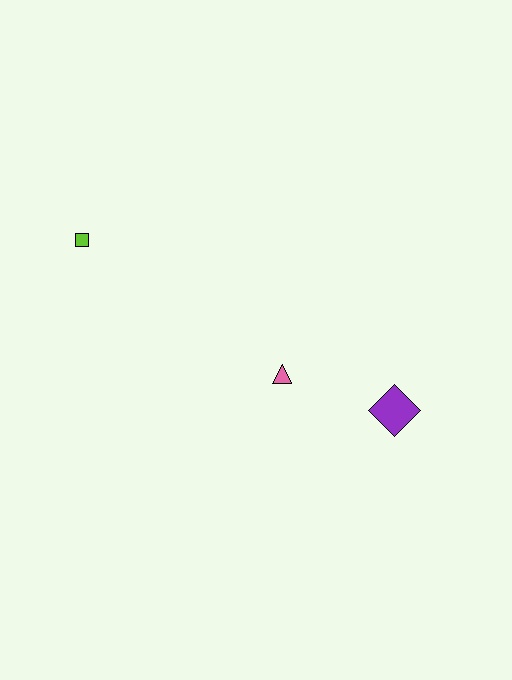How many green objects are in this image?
There are no green objects.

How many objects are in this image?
There are 3 objects.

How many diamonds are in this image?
There is 1 diamond.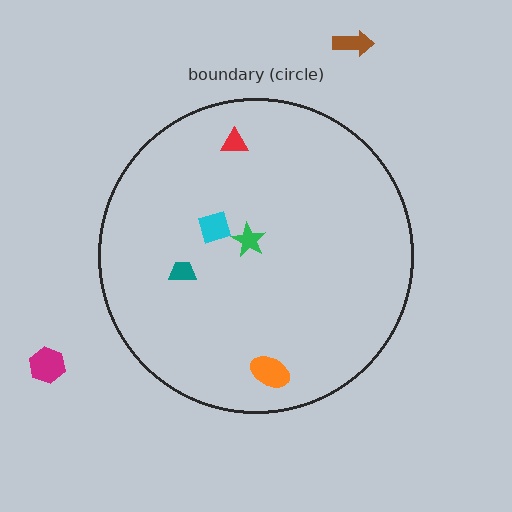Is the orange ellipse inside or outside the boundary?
Inside.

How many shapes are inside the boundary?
5 inside, 2 outside.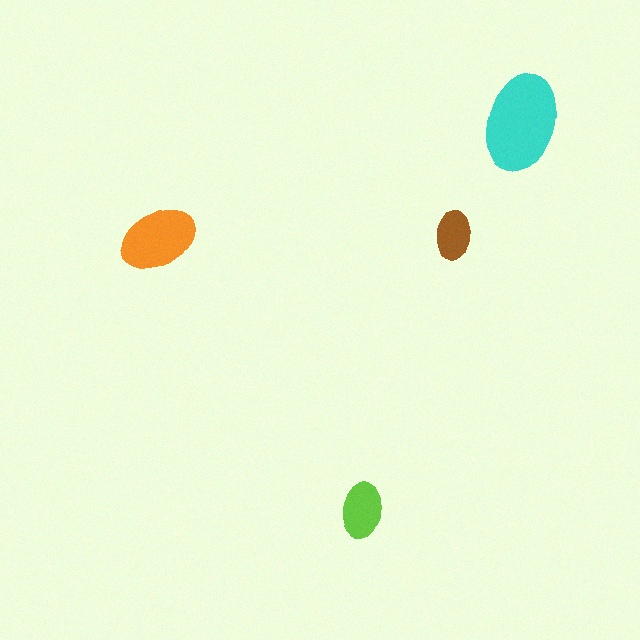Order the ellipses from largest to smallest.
the cyan one, the orange one, the lime one, the brown one.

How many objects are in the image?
There are 4 objects in the image.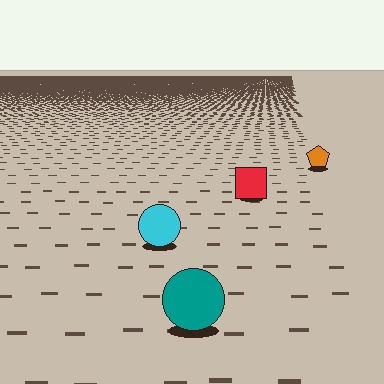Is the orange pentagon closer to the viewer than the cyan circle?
No. The cyan circle is closer — you can tell from the texture gradient: the ground texture is coarser near it.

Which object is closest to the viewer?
The teal circle is closest. The texture marks near it are larger and more spread out.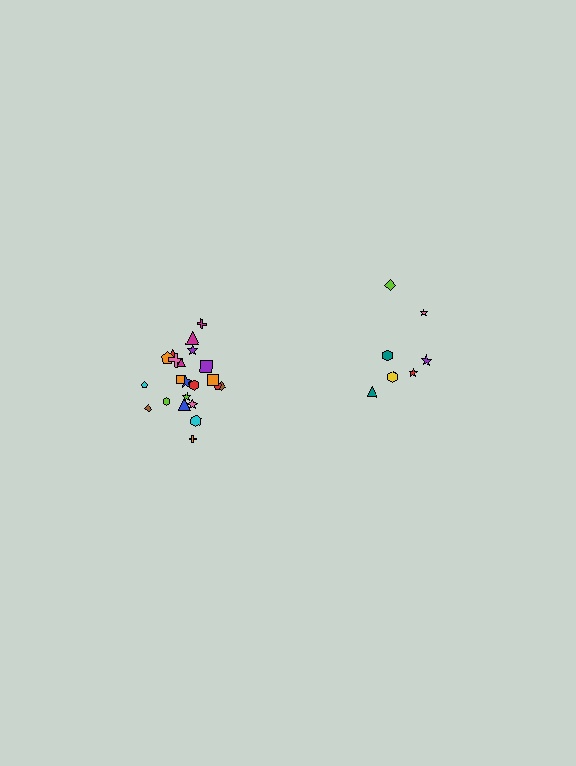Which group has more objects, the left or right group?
The left group.